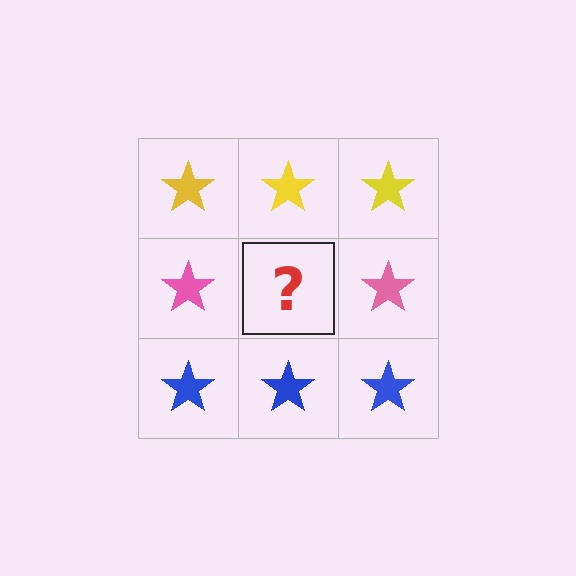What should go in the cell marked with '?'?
The missing cell should contain a pink star.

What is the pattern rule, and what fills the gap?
The rule is that each row has a consistent color. The gap should be filled with a pink star.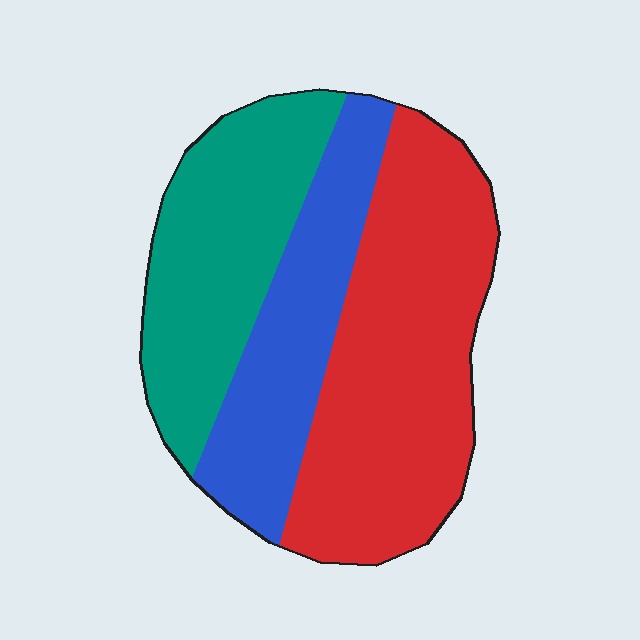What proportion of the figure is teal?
Teal takes up between a sixth and a third of the figure.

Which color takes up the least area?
Blue, at roughly 25%.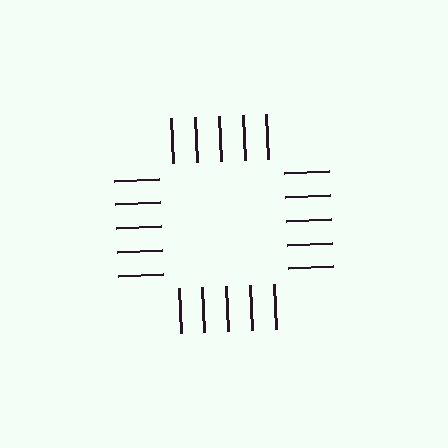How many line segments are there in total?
20 — 5 along each of the 4 edges.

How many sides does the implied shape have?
4 sides — the line-ends trace a square.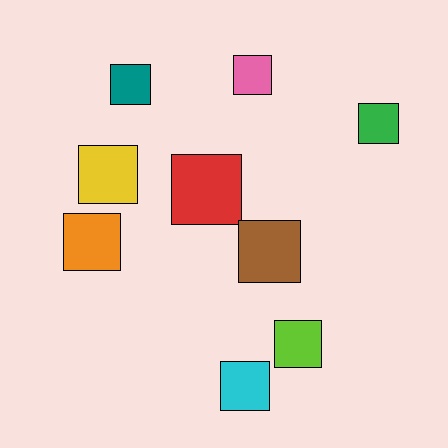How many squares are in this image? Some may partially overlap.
There are 9 squares.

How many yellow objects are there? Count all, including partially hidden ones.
There is 1 yellow object.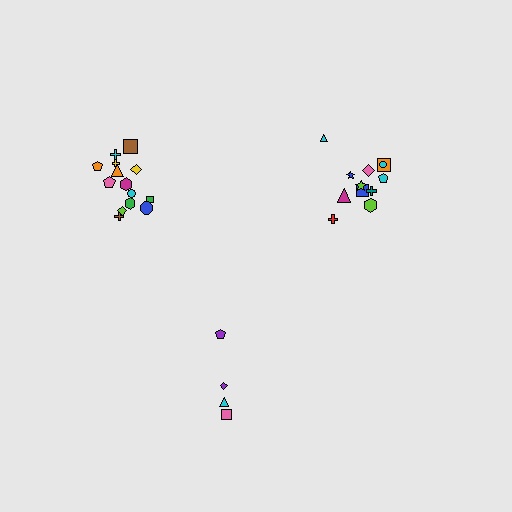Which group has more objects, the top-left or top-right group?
The top-left group.